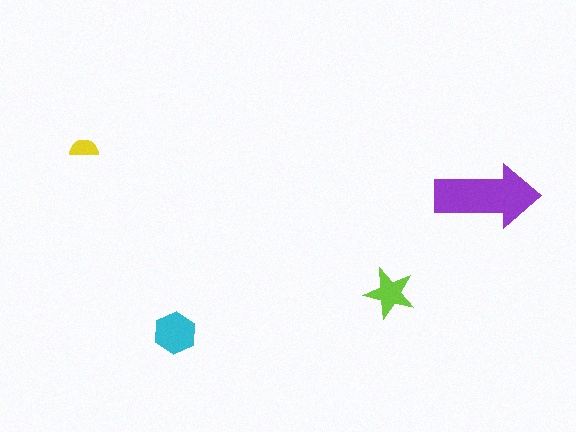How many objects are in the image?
There are 4 objects in the image.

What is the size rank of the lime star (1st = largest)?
3rd.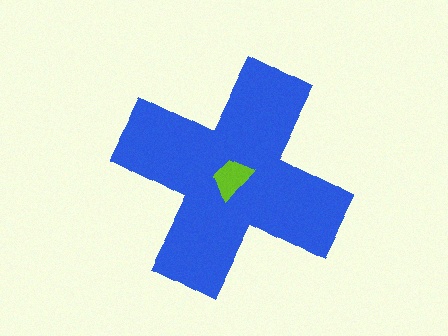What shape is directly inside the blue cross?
The lime trapezoid.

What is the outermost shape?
The blue cross.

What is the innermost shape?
The lime trapezoid.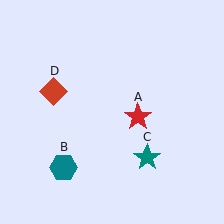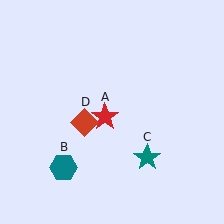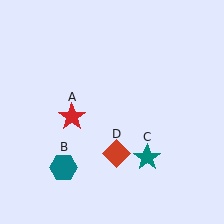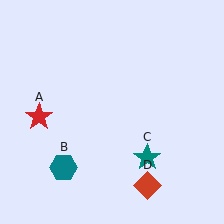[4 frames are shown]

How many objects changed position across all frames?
2 objects changed position: red star (object A), red diamond (object D).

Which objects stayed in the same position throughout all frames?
Teal hexagon (object B) and teal star (object C) remained stationary.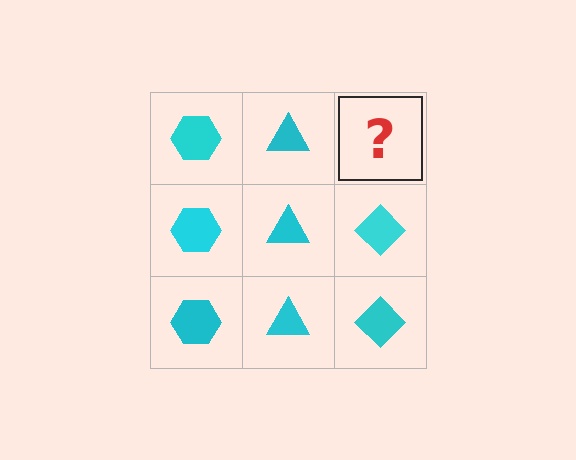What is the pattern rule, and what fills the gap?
The rule is that each column has a consistent shape. The gap should be filled with a cyan diamond.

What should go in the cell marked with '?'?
The missing cell should contain a cyan diamond.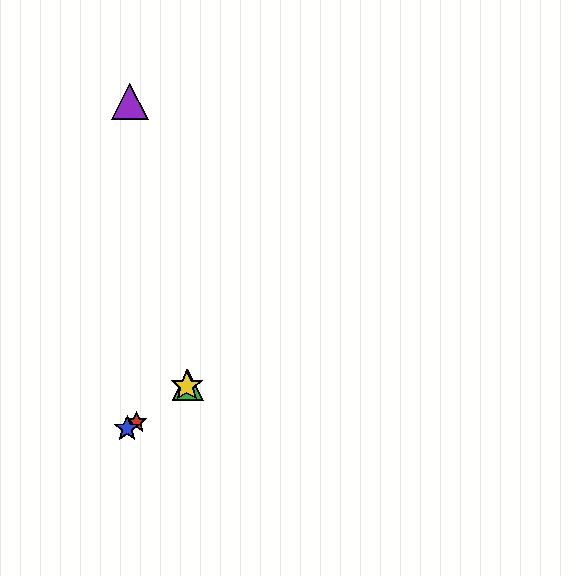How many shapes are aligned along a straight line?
4 shapes (the red star, the blue star, the green triangle, the yellow star) are aligned along a straight line.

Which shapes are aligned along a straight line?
The red star, the blue star, the green triangle, the yellow star are aligned along a straight line.